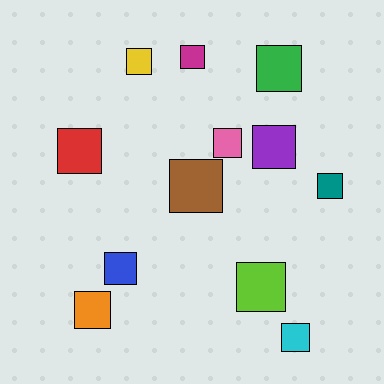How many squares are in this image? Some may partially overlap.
There are 12 squares.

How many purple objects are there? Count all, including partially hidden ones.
There is 1 purple object.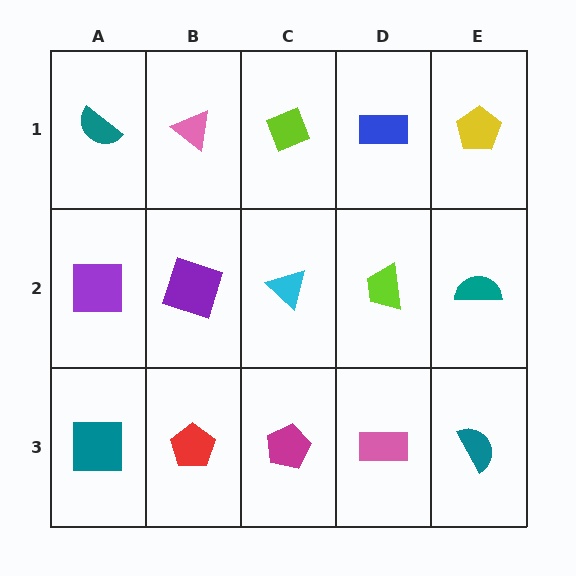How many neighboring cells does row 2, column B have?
4.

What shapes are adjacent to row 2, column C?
A lime diamond (row 1, column C), a magenta pentagon (row 3, column C), a purple square (row 2, column B), a lime trapezoid (row 2, column D).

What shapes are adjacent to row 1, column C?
A cyan triangle (row 2, column C), a pink triangle (row 1, column B), a blue rectangle (row 1, column D).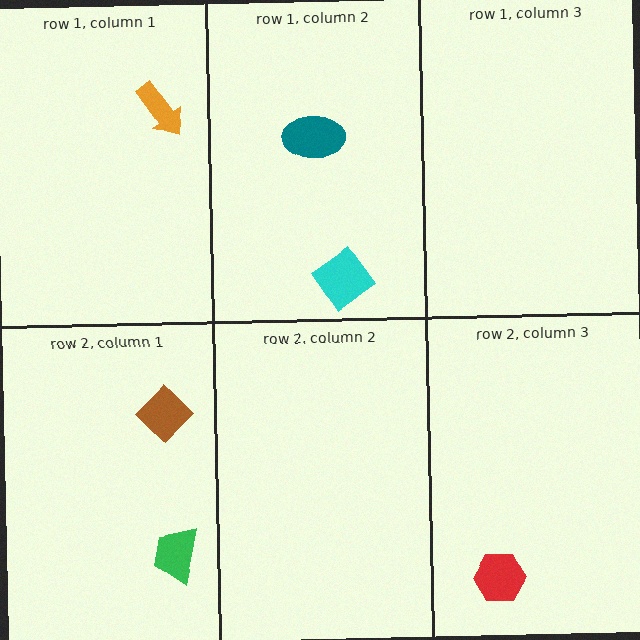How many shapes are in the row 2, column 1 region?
2.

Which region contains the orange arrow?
The row 1, column 1 region.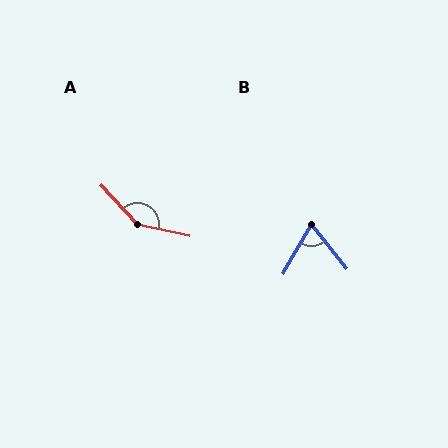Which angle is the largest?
A, at approximately 145 degrees.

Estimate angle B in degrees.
Approximately 68 degrees.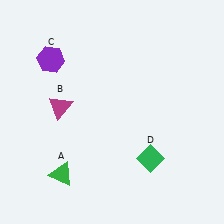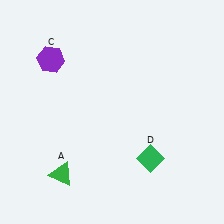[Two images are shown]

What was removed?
The magenta triangle (B) was removed in Image 2.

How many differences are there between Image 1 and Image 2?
There is 1 difference between the two images.